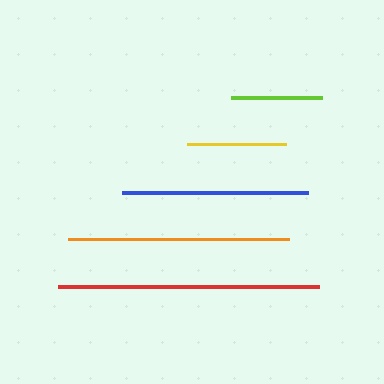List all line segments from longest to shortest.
From longest to shortest: red, orange, blue, yellow, lime.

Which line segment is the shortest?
The lime line is the shortest at approximately 91 pixels.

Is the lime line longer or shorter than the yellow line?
The yellow line is longer than the lime line.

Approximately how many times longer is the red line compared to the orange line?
The red line is approximately 1.2 times the length of the orange line.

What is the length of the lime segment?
The lime segment is approximately 91 pixels long.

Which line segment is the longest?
The red line is the longest at approximately 261 pixels.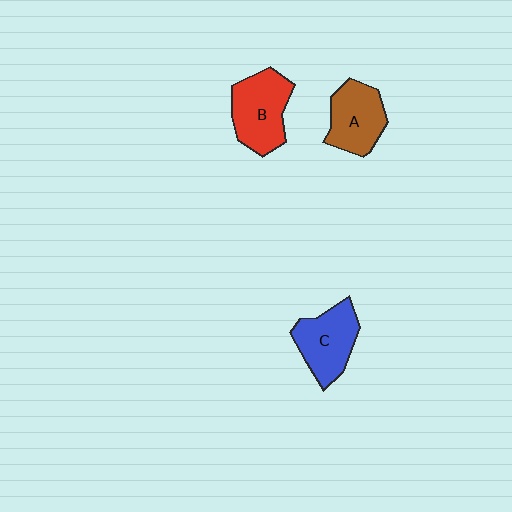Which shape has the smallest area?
Shape A (brown).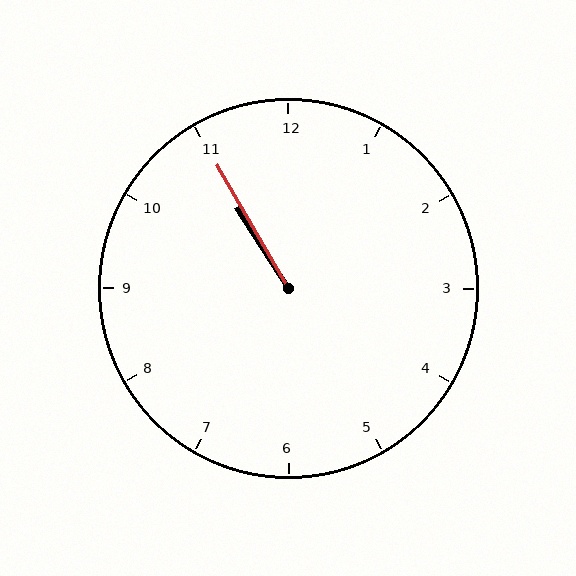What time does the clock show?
10:55.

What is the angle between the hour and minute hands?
Approximately 2 degrees.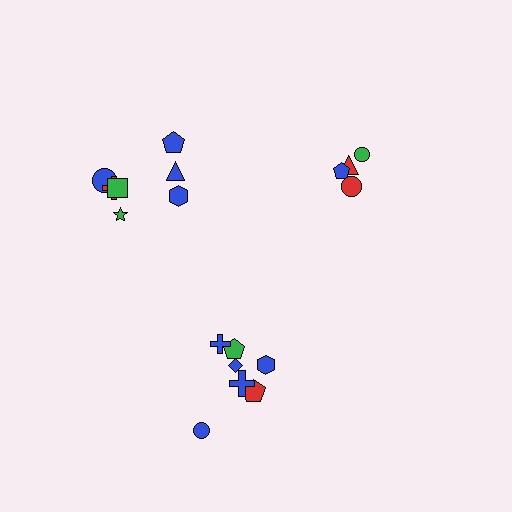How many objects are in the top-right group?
There are 4 objects.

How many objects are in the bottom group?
There are 7 objects.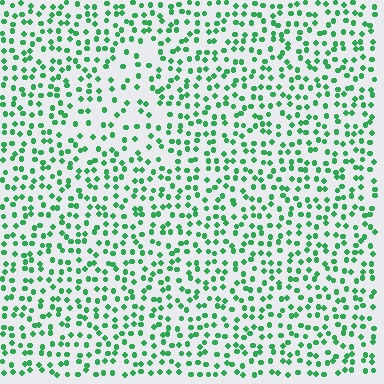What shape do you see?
I see a triangle.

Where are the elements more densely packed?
The elements are more densely packed outside the triangle boundary.